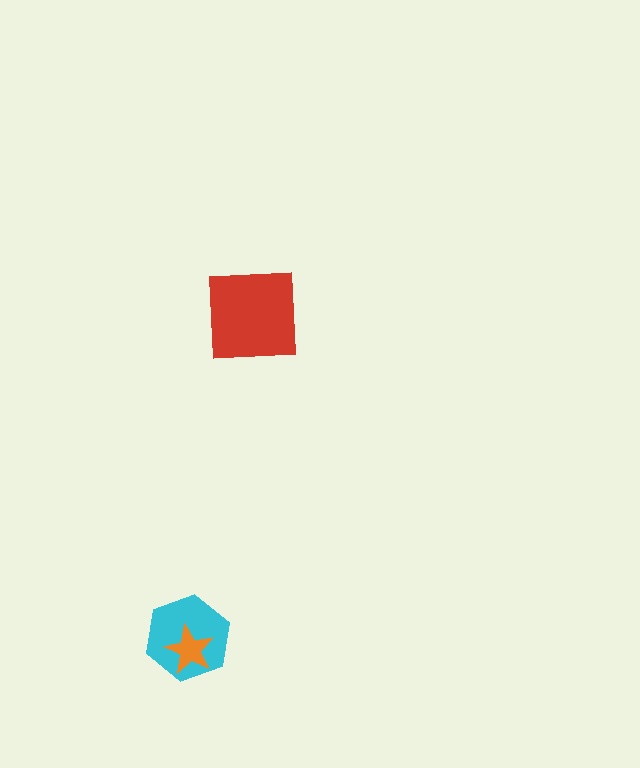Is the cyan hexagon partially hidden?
Yes, it is partially covered by another shape.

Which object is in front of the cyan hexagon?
The orange star is in front of the cyan hexagon.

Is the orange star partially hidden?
No, no other shape covers it.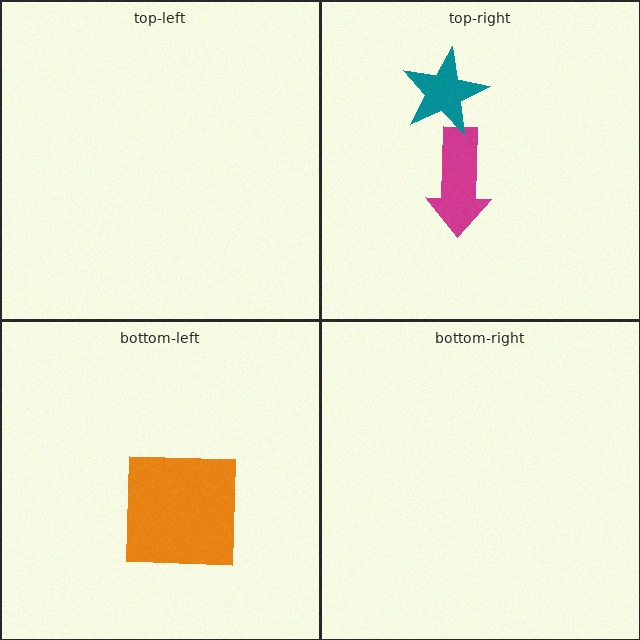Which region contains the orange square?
The bottom-left region.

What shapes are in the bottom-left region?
The orange square.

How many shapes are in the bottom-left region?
1.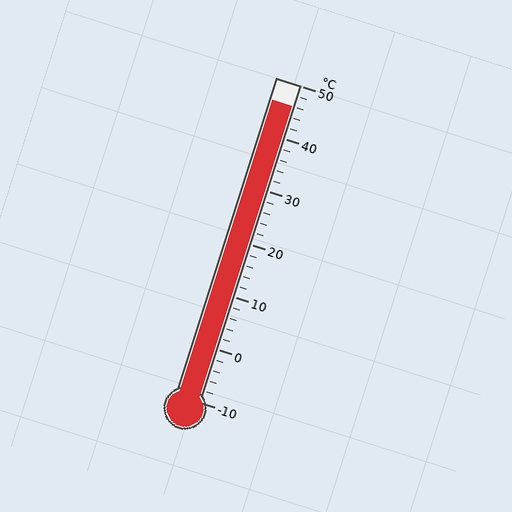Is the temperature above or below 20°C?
The temperature is above 20°C.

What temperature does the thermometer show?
The thermometer shows approximately 46°C.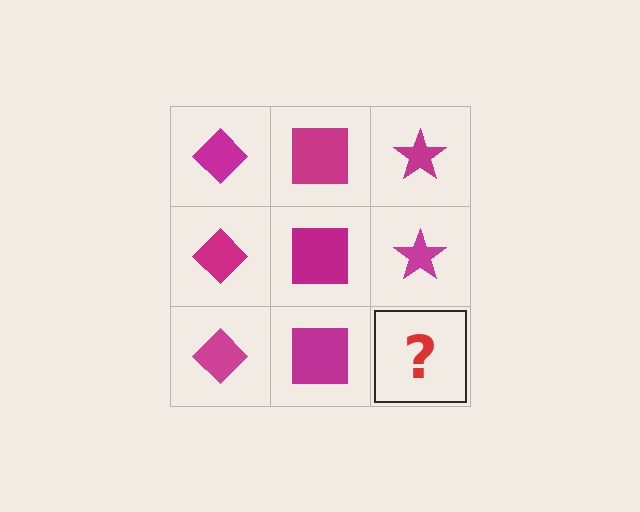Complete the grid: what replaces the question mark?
The question mark should be replaced with a magenta star.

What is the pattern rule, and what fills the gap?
The rule is that each column has a consistent shape. The gap should be filled with a magenta star.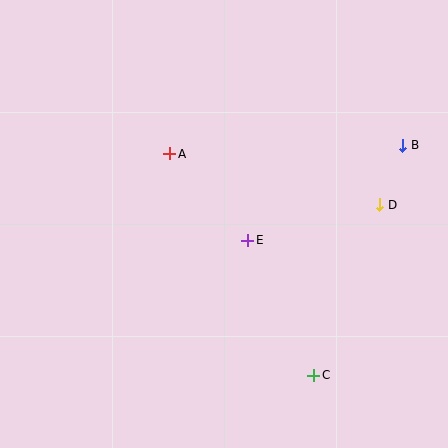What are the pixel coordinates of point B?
Point B is at (403, 145).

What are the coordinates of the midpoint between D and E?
The midpoint between D and E is at (314, 223).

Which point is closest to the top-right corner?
Point B is closest to the top-right corner.